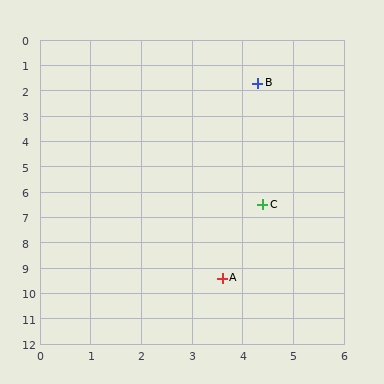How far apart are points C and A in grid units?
Points C and A are about 3.0 grid units apart.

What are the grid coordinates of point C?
Point C is at approximately (4.4, 6.5).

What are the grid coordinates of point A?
Point A is at approximately (3.6, 9.4).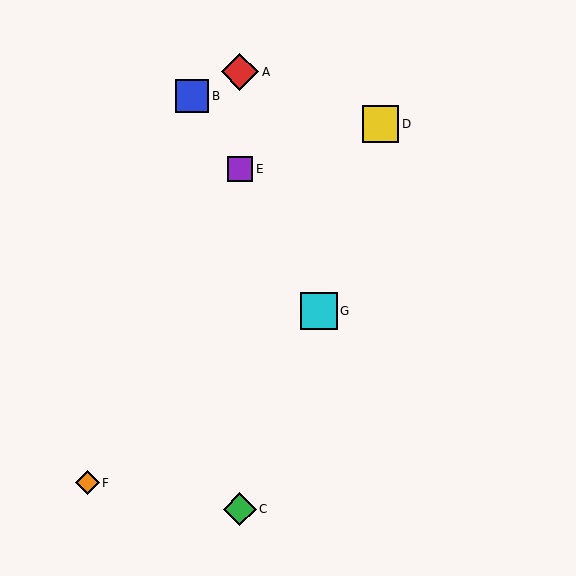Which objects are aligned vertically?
Objects A, C, E are aligned vertically.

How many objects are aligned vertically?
3 objects (A, C, E) are aligned vertically.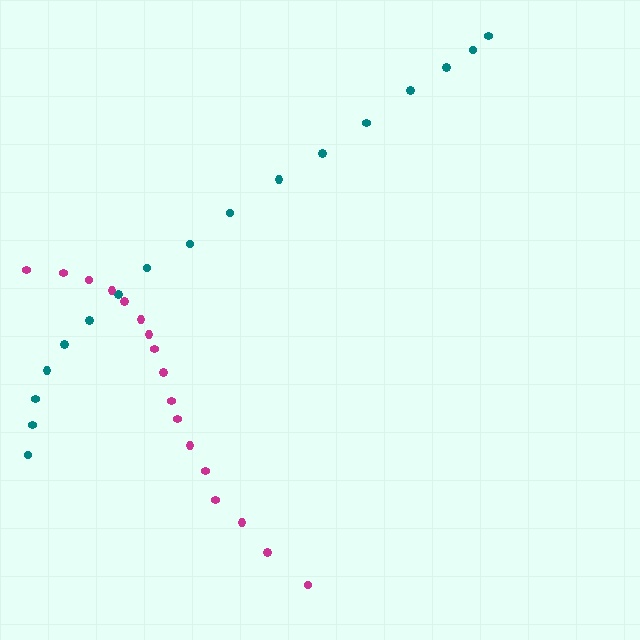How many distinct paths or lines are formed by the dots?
There are 2 distinct paths.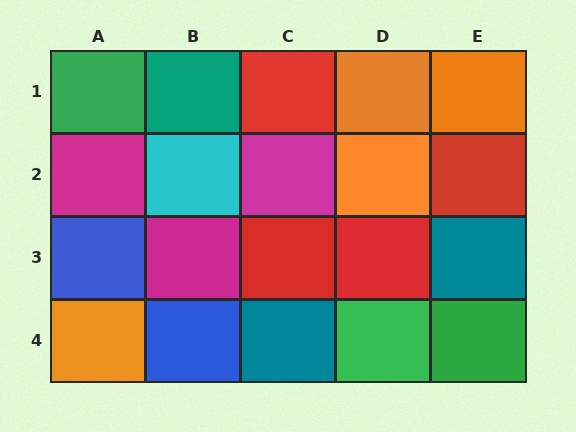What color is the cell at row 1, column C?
Red.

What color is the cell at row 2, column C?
Magenta.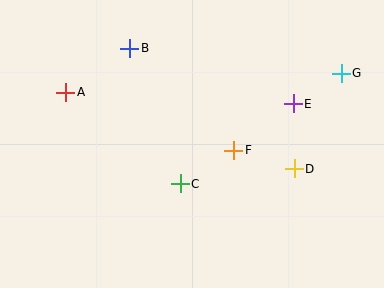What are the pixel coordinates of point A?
Point A is at (66, 92).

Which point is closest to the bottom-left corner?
Point A is closest to the bottom-left corner.